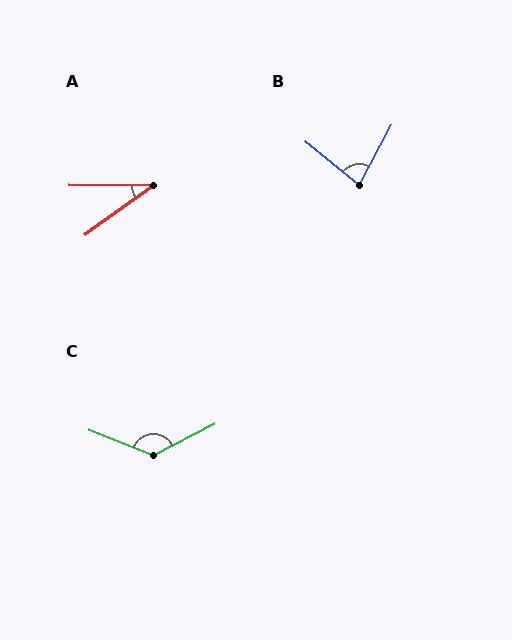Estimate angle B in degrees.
Approximately 80 degrees.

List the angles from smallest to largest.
A (37°), B (80°), C (131°).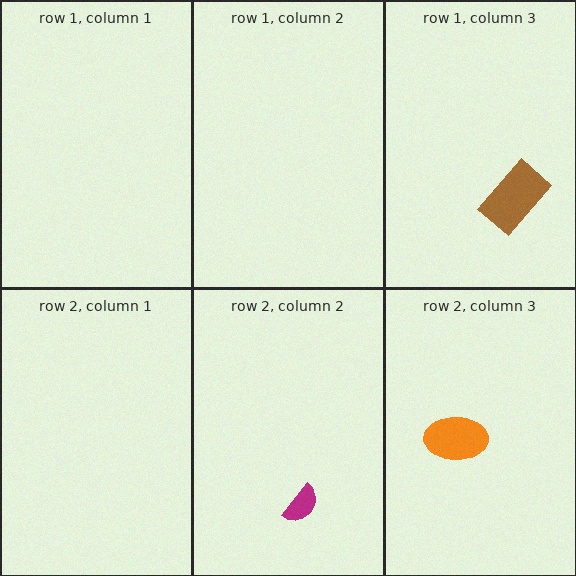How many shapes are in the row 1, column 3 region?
1.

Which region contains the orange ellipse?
The row 2, column 3 region.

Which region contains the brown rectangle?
The row 1, column 3 region.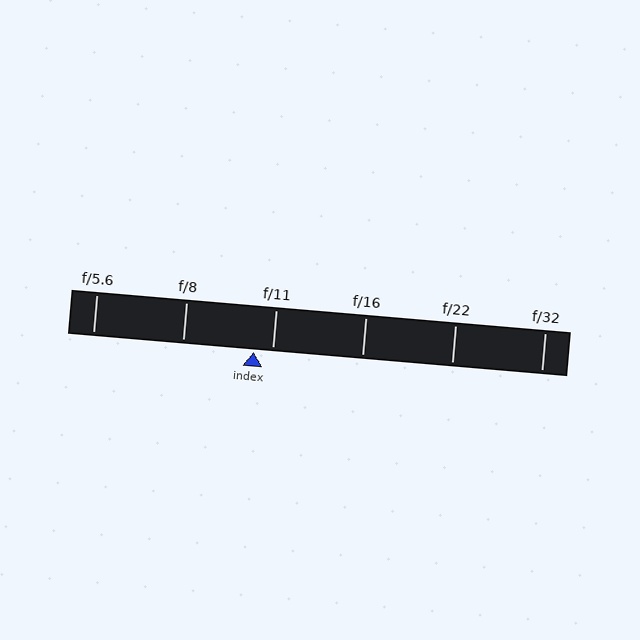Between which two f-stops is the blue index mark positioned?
The index mark is between f/8 and f/11.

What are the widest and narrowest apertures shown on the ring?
The widest aperture shown is f/5.6 and the narrowest is f/32.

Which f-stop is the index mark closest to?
The index mark is closest to f/11.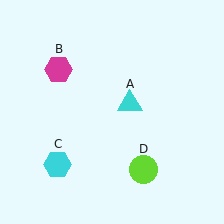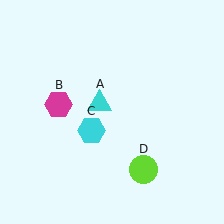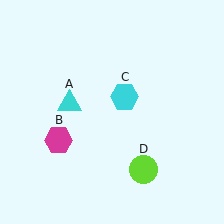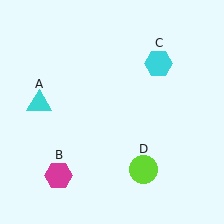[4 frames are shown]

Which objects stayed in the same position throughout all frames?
Lime circle (object D) remained stationary.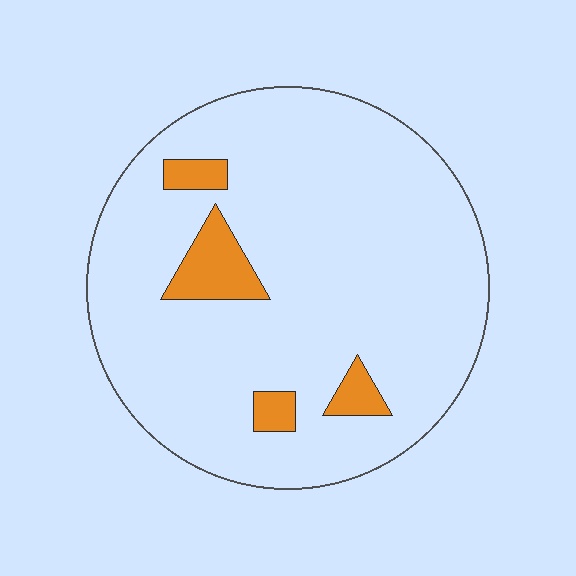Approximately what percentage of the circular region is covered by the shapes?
Approximately 10%.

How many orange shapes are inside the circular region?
4.